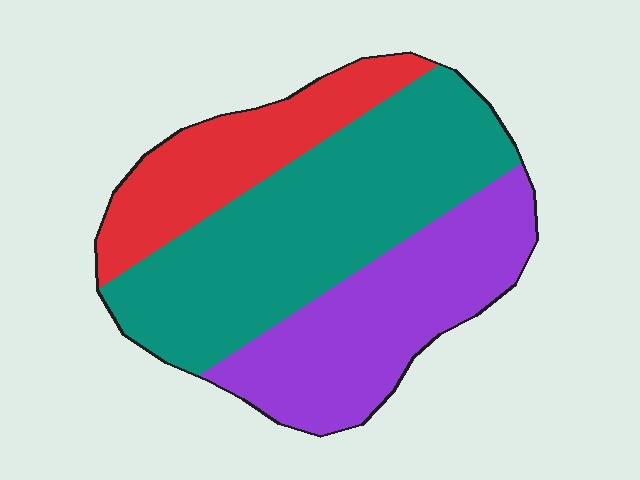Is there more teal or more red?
Teal.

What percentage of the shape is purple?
Purple takes up about one third (1/3) of the shape.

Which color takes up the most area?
Teal, at roughly 45%.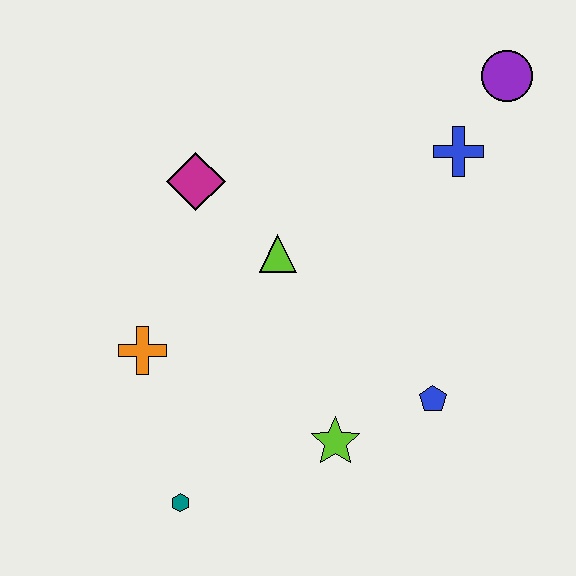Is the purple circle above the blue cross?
Yes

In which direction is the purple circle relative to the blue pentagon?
The purple circle is above the blue pentagon.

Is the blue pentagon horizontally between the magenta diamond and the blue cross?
Yes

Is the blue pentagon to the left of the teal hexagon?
No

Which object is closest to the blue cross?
The purple circle is closest to the blue cross.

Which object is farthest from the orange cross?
The purple circle is farthest from the orange cross.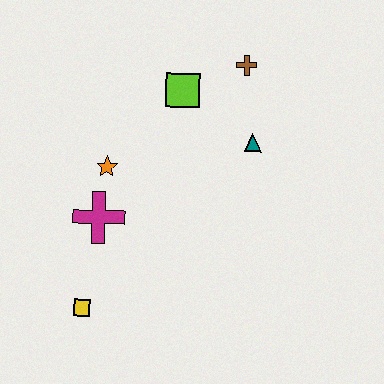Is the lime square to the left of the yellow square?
No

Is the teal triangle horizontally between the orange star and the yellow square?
No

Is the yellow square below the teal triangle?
Yes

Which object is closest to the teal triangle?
The brown cross is closest to the teal triangle.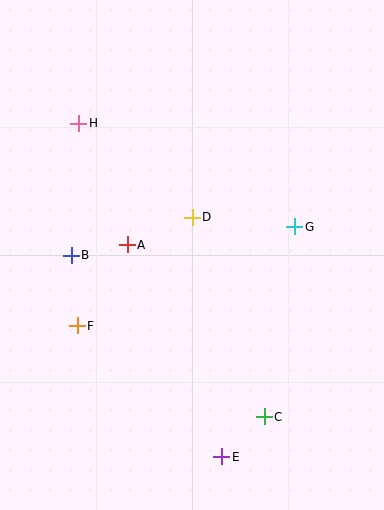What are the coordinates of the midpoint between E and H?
The midpoint between E and H is at (150, 290).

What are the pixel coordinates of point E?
Point E is at (222, 457).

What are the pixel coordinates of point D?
Point D is at (192, 217).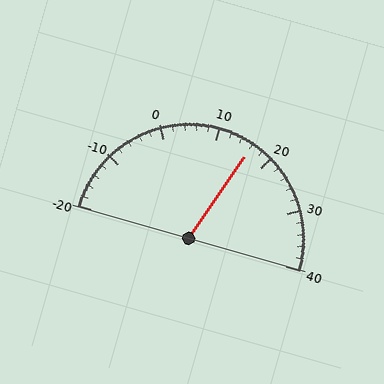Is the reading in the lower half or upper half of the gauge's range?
The reading is in the upper half of the range (-20 to 40).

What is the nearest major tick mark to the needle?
The nearest major tick mark is 20.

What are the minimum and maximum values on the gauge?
The gauge ranges from -20 to 40.